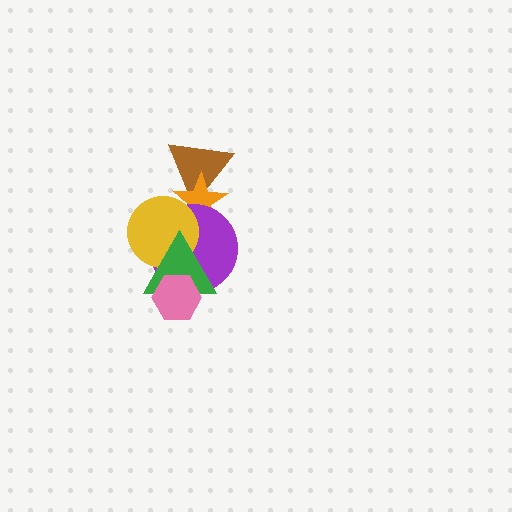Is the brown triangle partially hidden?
Yes, it is partially covered by another shape.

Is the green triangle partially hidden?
Yes, it is partially covered by another shape.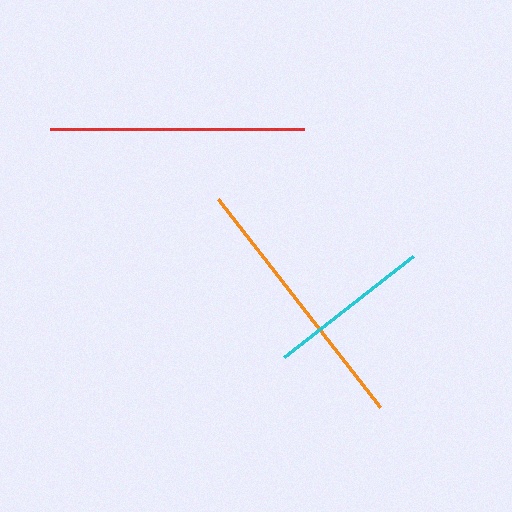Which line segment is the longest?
The orange line is the longest at approximately 264 pixels.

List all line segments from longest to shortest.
From longest to shortest: orange, red, cyan.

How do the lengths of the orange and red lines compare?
The orange and red lines are approximately the same length.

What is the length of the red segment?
The red segment is approximately 253 pixels long.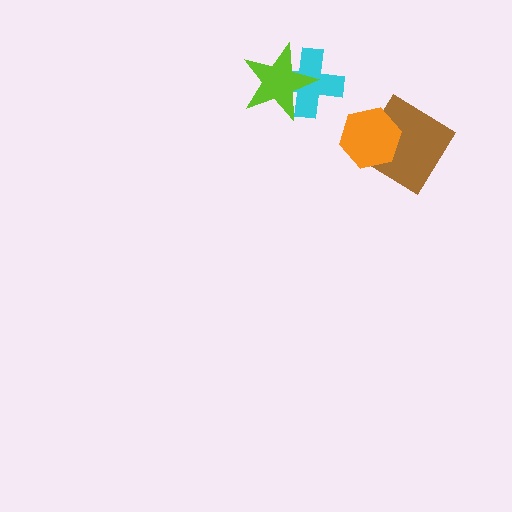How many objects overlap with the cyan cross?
1 object overlaps with the cyan cross.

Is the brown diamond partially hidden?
Yes, it is partially covered by another shape.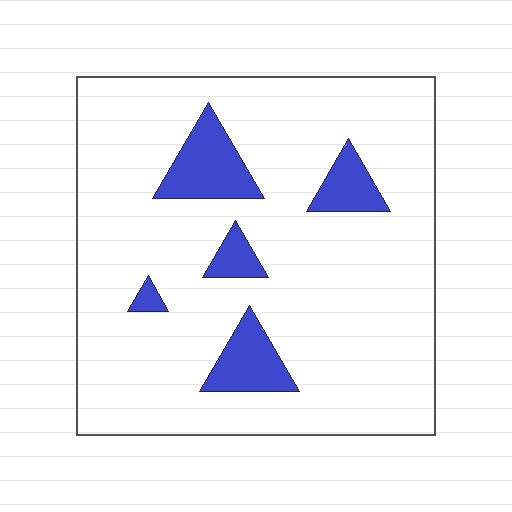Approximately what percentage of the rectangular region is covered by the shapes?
Approximately 10%.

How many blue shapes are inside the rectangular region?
5.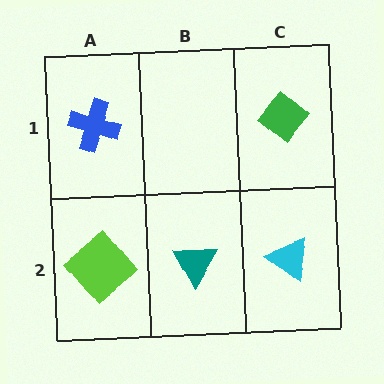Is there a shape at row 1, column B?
No, that cell is empty.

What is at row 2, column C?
A cyan triangle.